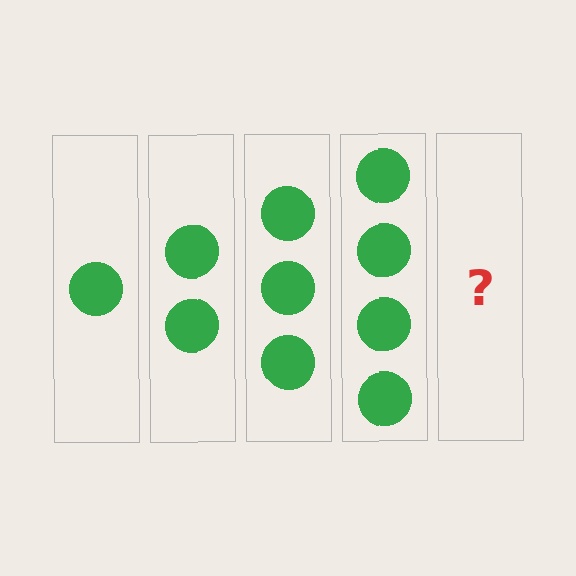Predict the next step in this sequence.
The next step is 5 circles.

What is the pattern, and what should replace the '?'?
The pattern is that each step adds one more circle. The '?' should be 5 circles.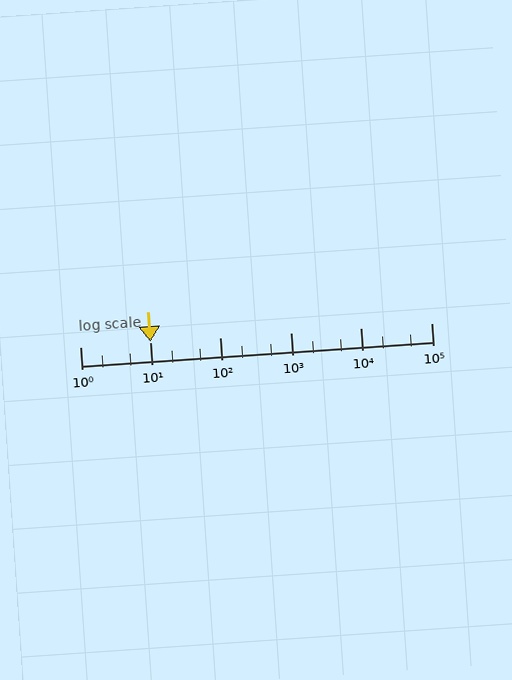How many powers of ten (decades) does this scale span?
The scale spans 5 decades, from 1 to 100000.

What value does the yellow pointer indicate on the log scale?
The pointer indicates approximately 10.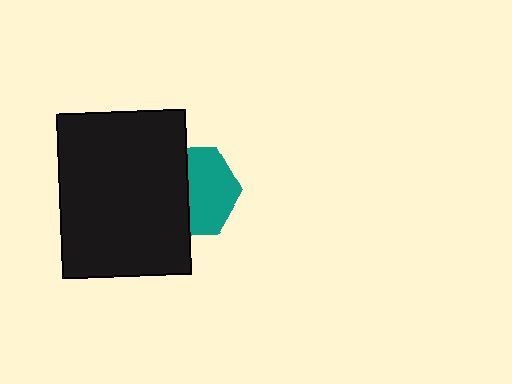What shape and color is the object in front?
The object in front is a black rectangle.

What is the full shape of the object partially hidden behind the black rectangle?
The partially hidden object is a teal hexagon.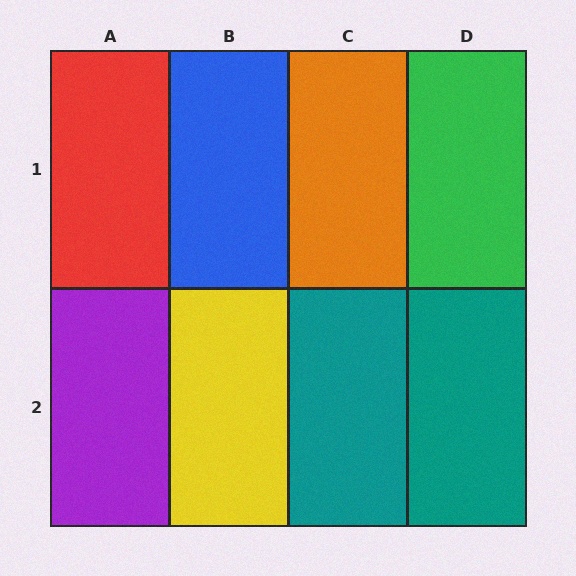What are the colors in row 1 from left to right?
Red, blue, orange, green.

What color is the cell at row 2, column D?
Teal.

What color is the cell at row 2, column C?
Teal.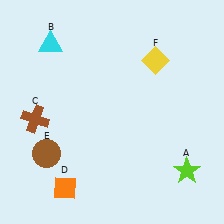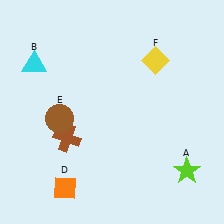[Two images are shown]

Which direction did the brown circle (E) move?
The brown circle (E) moved up.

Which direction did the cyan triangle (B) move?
The cyan triangle (B) moved down.